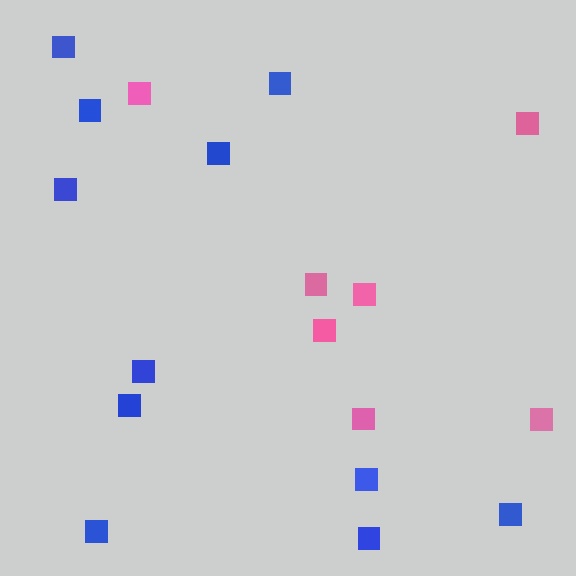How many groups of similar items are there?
There are 2 groups: one group of blue squares (11) and one group of pink squares (7).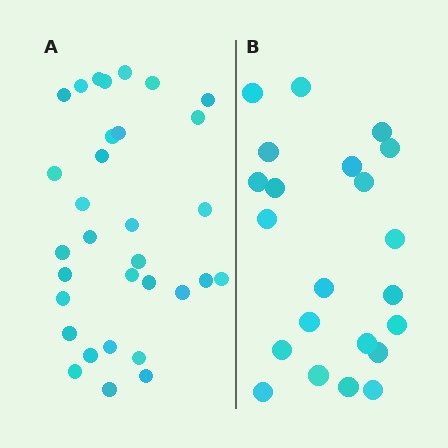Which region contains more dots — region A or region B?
Region A (the left region) has more dots.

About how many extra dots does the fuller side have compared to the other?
Region A has roughly 10 or so more dots than region B.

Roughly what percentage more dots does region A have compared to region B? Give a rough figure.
About 45% more.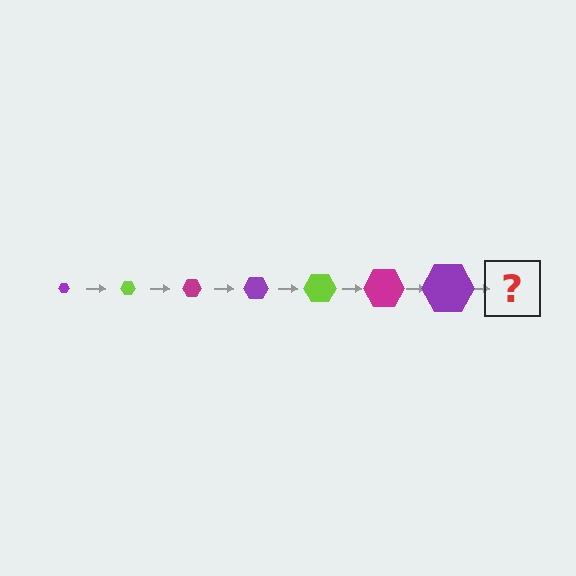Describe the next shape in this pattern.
It should be a lime hexagon, larger than the previous one.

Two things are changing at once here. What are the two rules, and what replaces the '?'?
The two rules are that the hexagon grows larger each step and the color cycles through purple, lime, and magenta. The '?' should be a lime hexagon, larger than the previous one.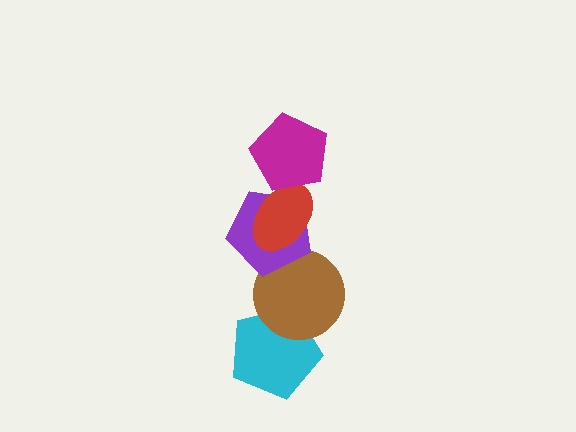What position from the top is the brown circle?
The brown circle is 4th from the top.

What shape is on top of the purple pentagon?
The red ellipse is on top of the purple pentagon.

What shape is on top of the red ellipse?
The magenta pentagon is on top of the red ellipse.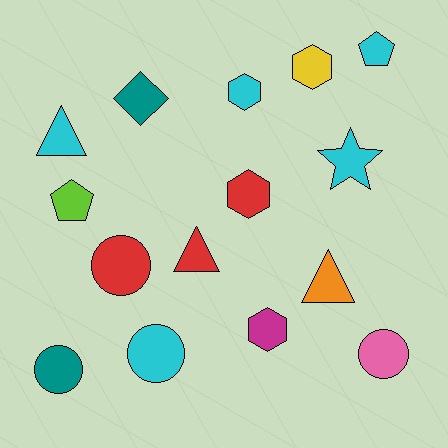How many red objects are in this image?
There are 3 red objects.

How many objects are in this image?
There are 15 objects.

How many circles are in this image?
There are 4 circles.